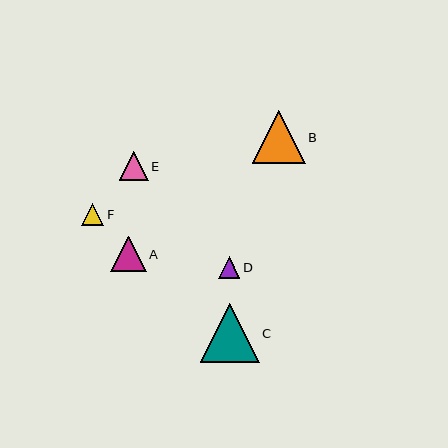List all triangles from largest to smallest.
From largest to smallest: C, B, A, E, F, D.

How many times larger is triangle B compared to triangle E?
Triangle B is approximately 1.8 times the size of triangle E.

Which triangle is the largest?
Triangle C is the largest with a size of approximately 59 pixels.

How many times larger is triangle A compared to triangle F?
Triangle A is approximately 1.6 times the size of triangle F.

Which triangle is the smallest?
Triangle D is the smallest with a size of approximately 21 pixels.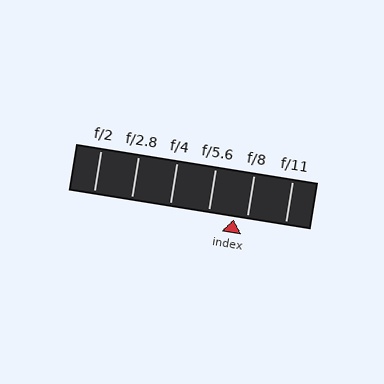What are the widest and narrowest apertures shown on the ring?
The widest aperture shown is f/2 and the narrowest is f/11.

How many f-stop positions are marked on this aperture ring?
There are 6 f-stop positions marked.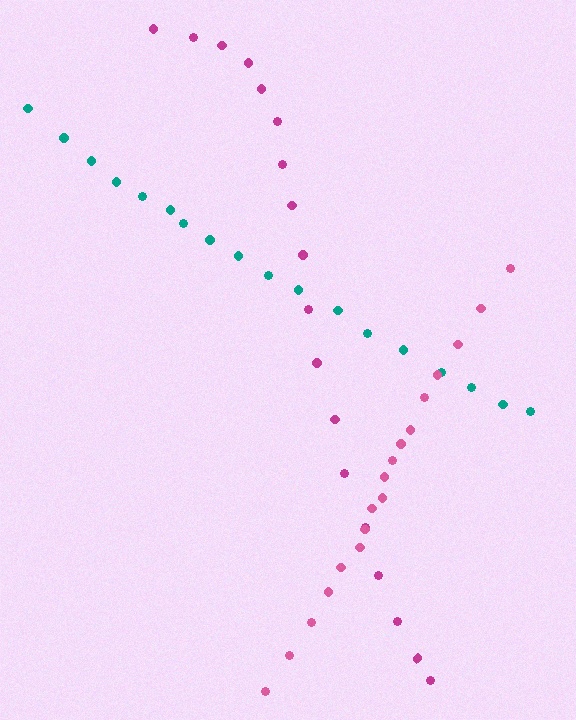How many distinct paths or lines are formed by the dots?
There are 3 distinct paths.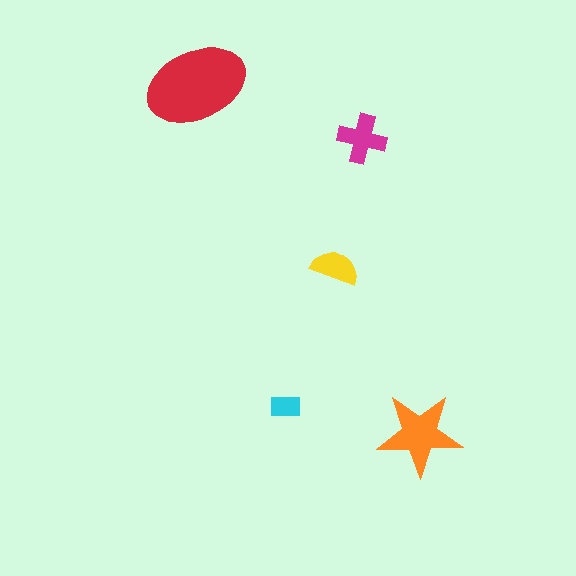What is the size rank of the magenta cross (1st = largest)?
3rd.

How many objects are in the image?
There are 5 objects in the image.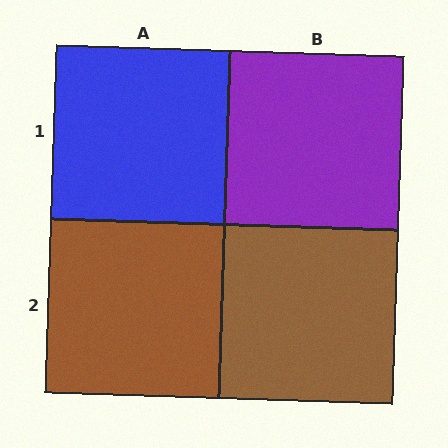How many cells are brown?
2 cells are brown.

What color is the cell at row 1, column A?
Blue.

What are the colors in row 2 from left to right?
Brown, brown.